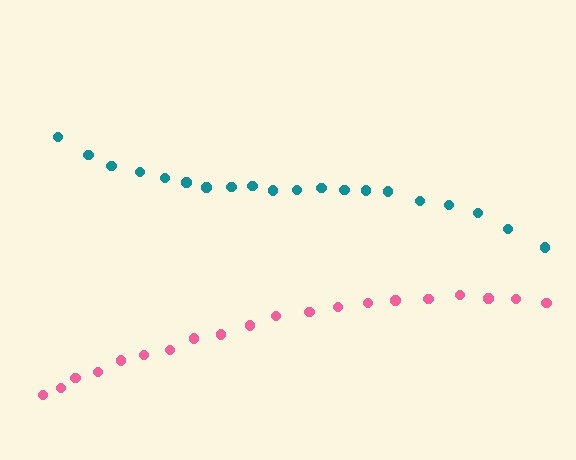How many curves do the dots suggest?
There are 2 distinct paths.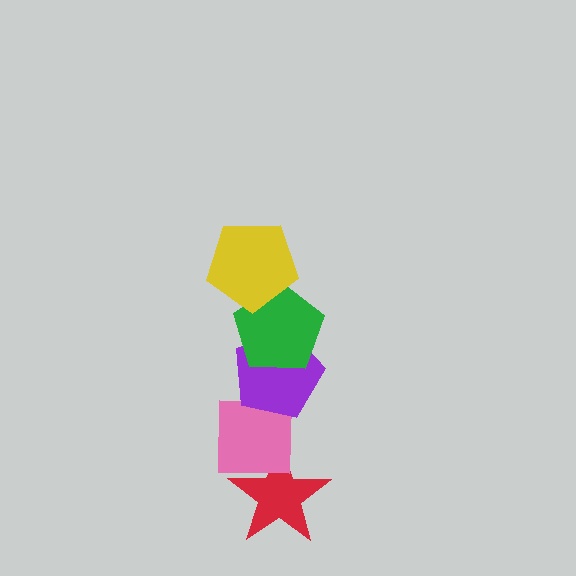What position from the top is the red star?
The red star is 5th from the top.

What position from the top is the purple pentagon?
The purple pentagon is 3rd from the top.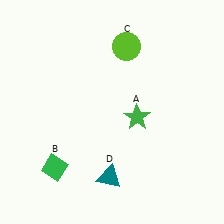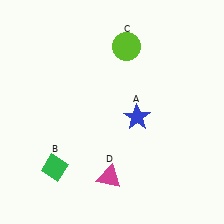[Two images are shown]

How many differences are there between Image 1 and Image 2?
There are 2 differences between the two images.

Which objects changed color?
A changed from green to blue. D changed from teal to magenta.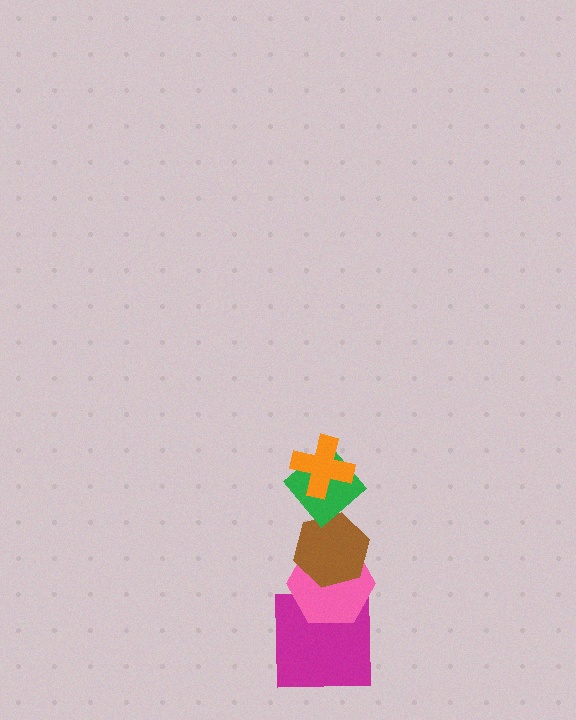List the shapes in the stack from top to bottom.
From top to bottom: the orange cross, the green diamond, the brown hexagon, the pink hexagon, the magenta square.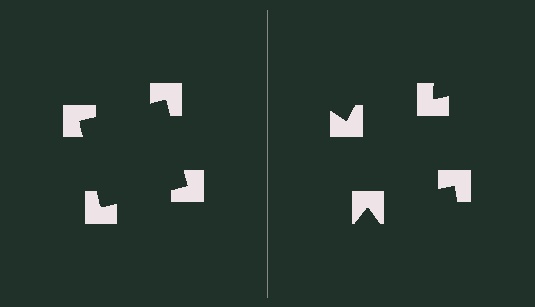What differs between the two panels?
The notched squares are positioned identically on both sides; only the wedge orientations differ. On the left they align to a square; on the right they are misaligned.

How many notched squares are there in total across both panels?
8 — 4 on each side.